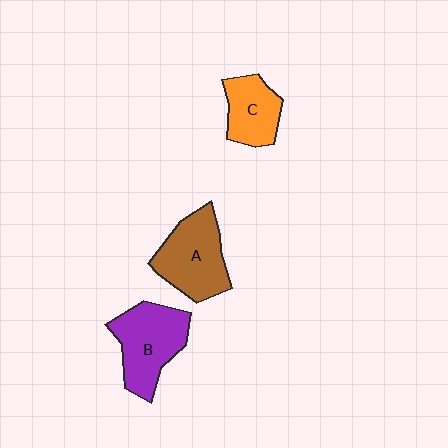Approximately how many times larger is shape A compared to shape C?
Approximately 1.5 times.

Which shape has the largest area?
Shape B (purple).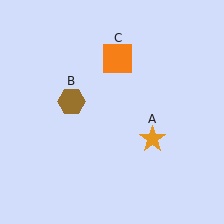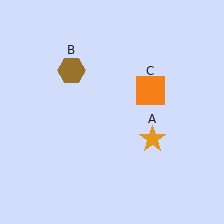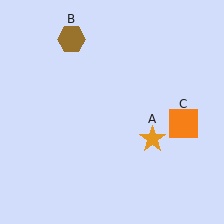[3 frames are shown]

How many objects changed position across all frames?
2 objects changed position: brown hexagon (object B), orange square (object C).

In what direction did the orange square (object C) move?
The orange square (object C) moved down and to the right.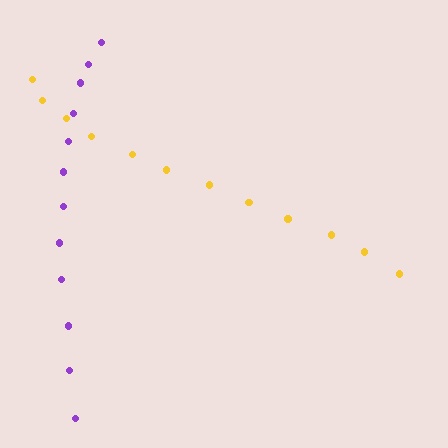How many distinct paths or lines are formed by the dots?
There are 2 distinct paths.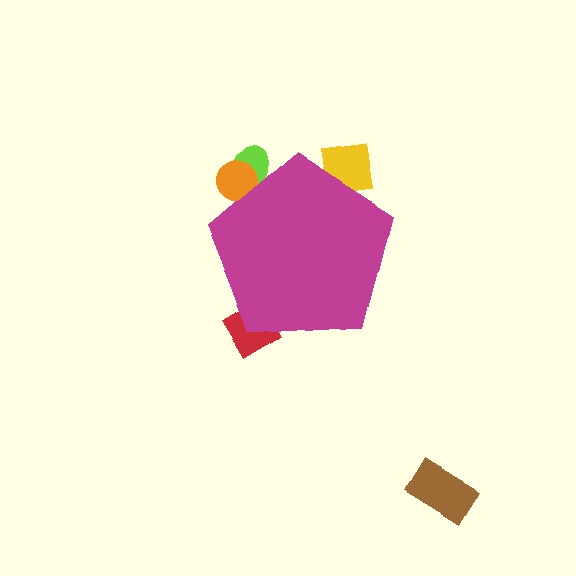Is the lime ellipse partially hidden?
Yes, the lime ellipse is partially hidden behind the magenta pentagon.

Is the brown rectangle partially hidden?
No, the brown rectangle is fully visible.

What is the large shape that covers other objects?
A magenta pentagon.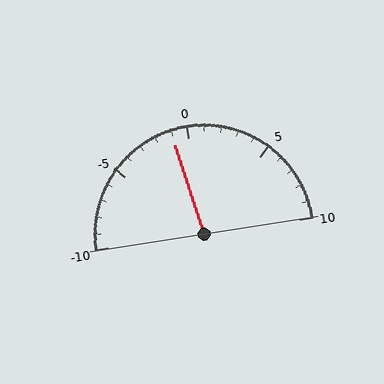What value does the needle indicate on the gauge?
The needle indicates approximately -1.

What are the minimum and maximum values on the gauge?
The gauge ranges from -10 to 10.